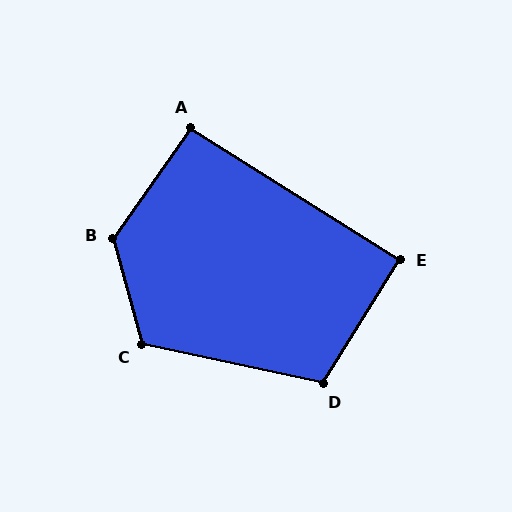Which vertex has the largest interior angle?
B, at approximately 130 degrees.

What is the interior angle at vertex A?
Approximately 93 degrees (approximately right).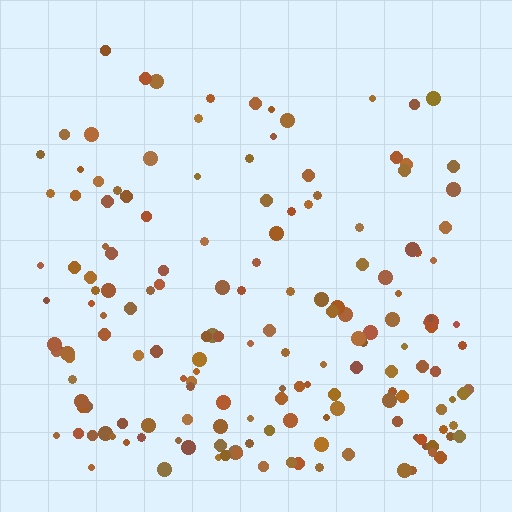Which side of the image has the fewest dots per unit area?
The top.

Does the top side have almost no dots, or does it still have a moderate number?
Still a moderate number, just noticeably fewer than the bottom.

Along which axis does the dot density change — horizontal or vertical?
Vertical.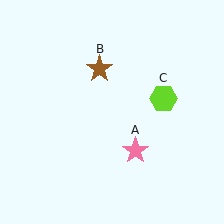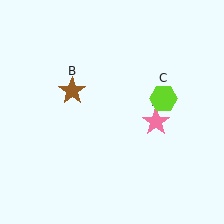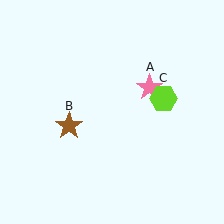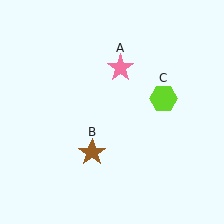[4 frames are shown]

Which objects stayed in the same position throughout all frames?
Lime hexagon (object C) remained stationary.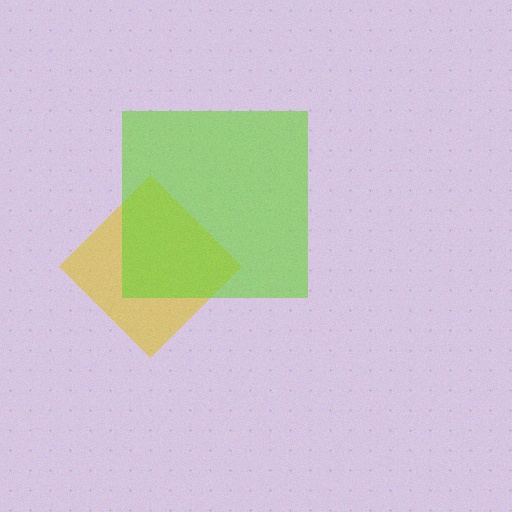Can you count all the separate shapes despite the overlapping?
Yes, there are 2 separate shapes.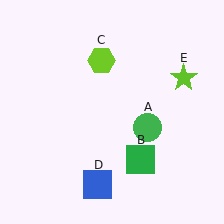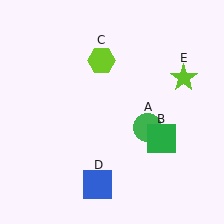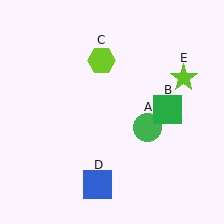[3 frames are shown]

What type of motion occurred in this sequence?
The green square (object B) rotated counterclockwise around the center of the scene.